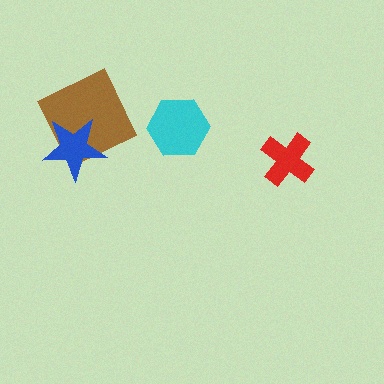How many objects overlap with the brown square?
1 object overlaps with the brown square.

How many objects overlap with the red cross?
0 objects overlap with the red cross.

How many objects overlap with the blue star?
1 object overlaps with the blue star.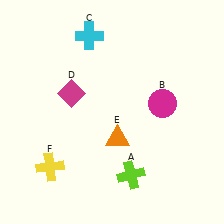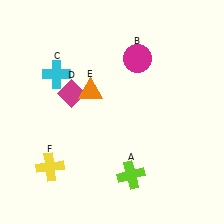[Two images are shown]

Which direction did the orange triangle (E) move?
The orange triangle (E) moved up.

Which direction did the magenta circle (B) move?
The magenta circle (B) moved up.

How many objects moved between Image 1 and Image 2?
3 objects moved between the two images.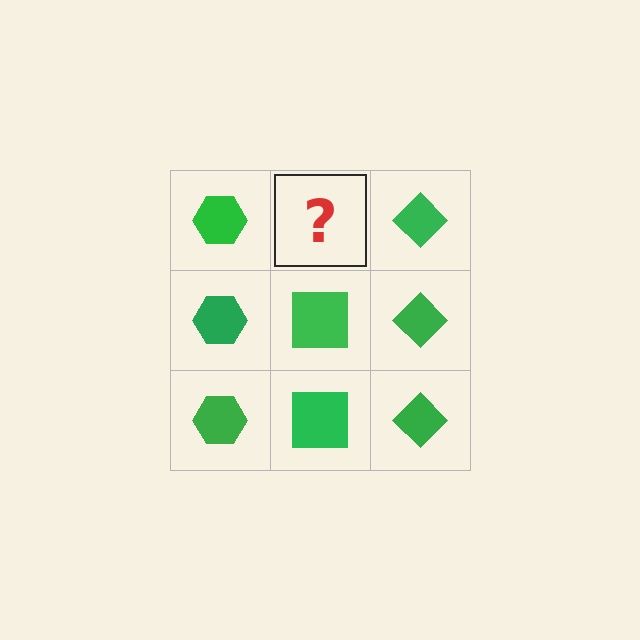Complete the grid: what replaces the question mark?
The question mark should be replaced with a green square.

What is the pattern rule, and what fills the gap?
The rule is that each column has a consistent shape. The gap should be filled with a green square.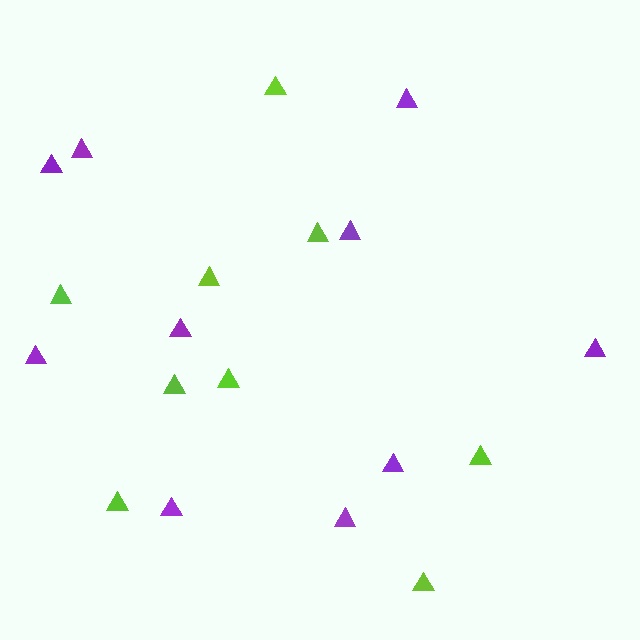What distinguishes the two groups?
There are 2 groups: one group of lime triangles (9) and one group of purple triangles (10).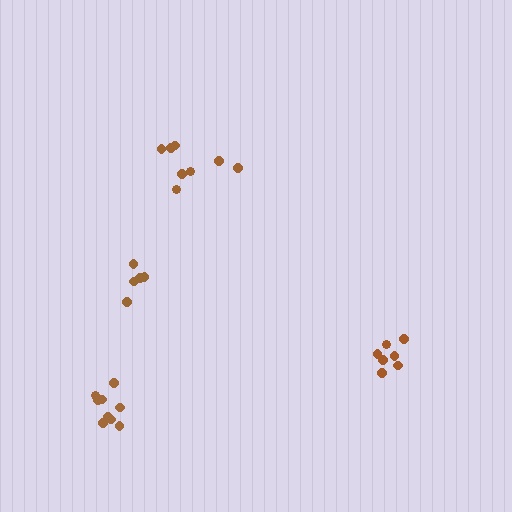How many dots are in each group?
Group 1: 8 dots, Group 2: 7 dots, Group 3: 5 dots, Group 4: 9 dots (29 total).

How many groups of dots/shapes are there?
There are 4 groups.